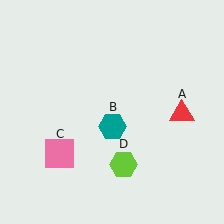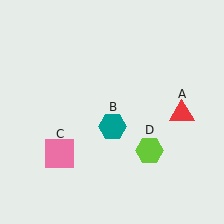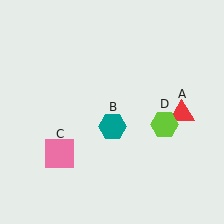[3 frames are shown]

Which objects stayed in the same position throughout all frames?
Red triangle (object A) and teal hexagon (object B) and pink square (object C) remained stationary.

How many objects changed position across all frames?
1 object changed position: lime hexagon (object D).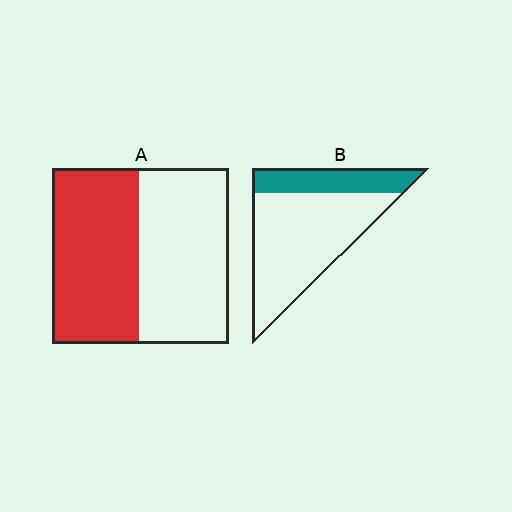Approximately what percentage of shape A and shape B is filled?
A is approximately 50% and B is approximately 25%.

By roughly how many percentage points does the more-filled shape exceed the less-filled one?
By roughly 25 percentage points (A over B).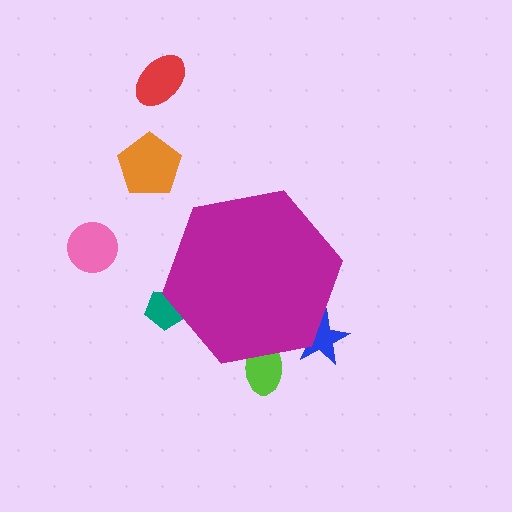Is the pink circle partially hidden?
No, the pink circle is fully visible.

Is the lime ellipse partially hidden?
Yes, the lime ellipse is partially hidden behind the magenta hexagon.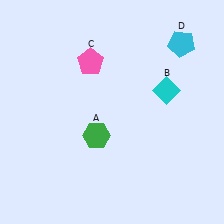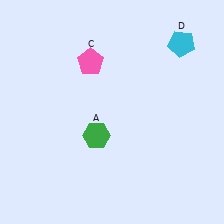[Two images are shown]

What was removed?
The cyan diamond (B) was removed in Image 2.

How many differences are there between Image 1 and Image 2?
There is 1 difference between the two images.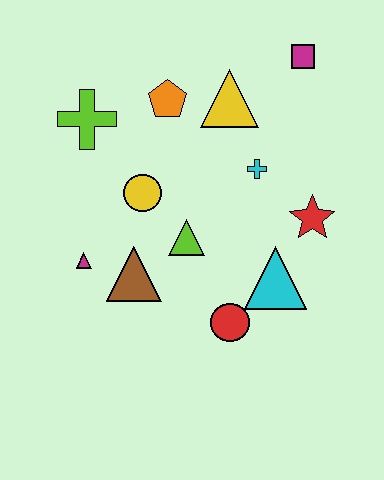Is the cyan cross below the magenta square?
Yes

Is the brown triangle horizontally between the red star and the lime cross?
Yes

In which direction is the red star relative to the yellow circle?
The red star is to the right of the yellow circle.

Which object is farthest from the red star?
The lime cross is farthest from the red star.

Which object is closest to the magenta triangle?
The brown triangle is closest to the magenta triangle.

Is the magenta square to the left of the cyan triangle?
No